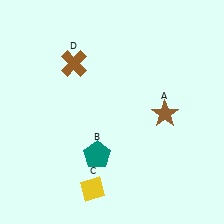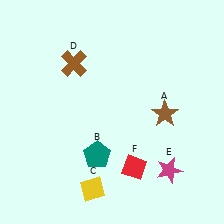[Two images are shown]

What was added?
A magenta star (E), a red diamond (F) were added in Image 2.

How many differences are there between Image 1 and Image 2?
There are 2 differences between the two images.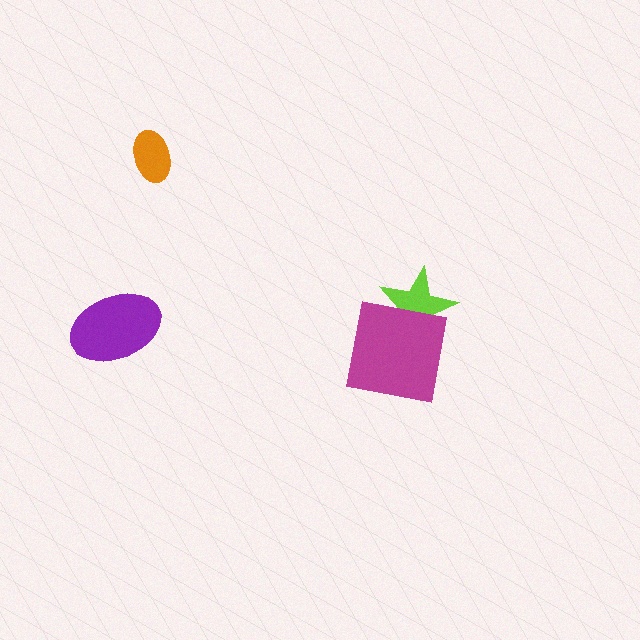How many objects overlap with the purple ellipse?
0 objects overlap with the purple ellipse.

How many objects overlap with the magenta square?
1 object overlaps with the magenta square.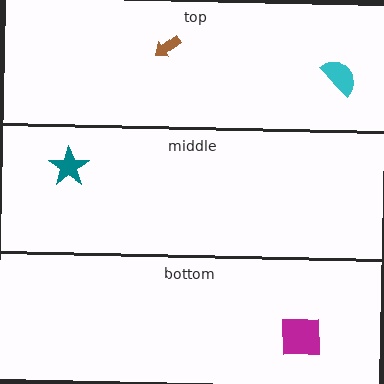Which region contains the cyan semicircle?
The top region.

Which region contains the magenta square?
The bottom region.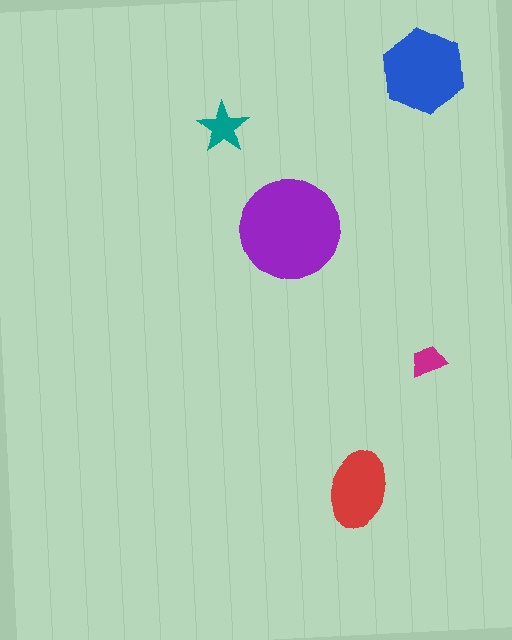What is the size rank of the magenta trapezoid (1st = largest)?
5th.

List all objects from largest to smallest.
The purple circle, the blue hexagon, the red ellipse, the teal star, the magenta trapezoid.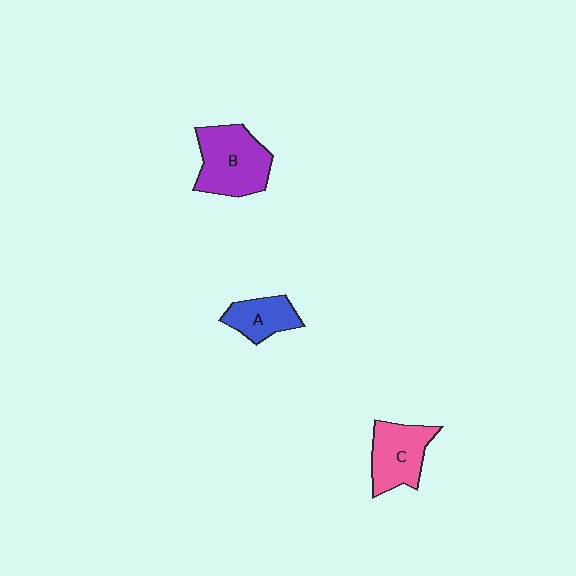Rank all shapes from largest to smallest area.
From largest to smallest: B (purple), C (pink), A (blue).